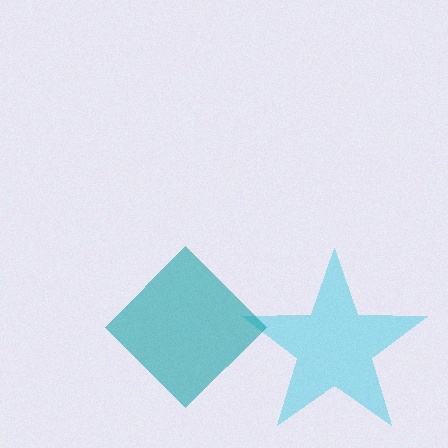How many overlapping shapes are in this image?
There are 2 overlapping shapes in the image.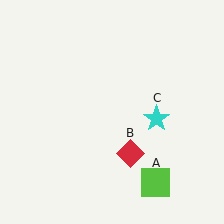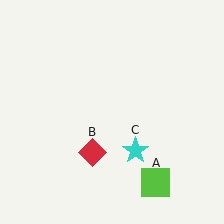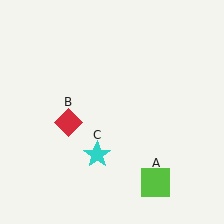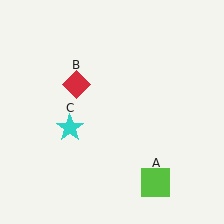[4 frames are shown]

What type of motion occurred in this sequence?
The red diamond (object B), cyan star (object C) rotated clockwise around the center of the scene.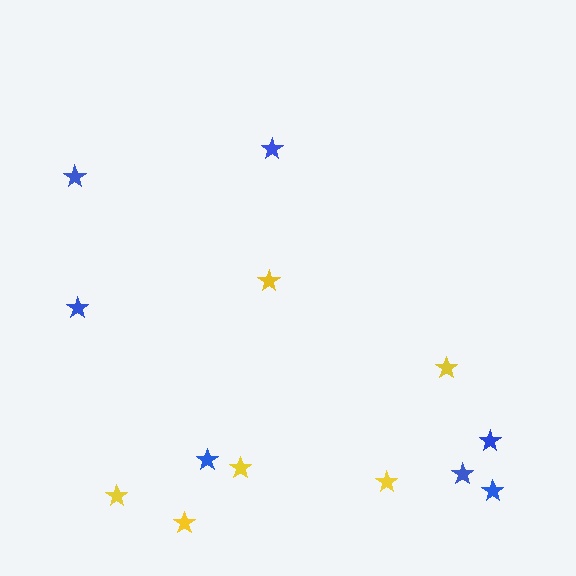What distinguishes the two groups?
There are 2 groups: one group of blue stars (7) and one group of yellow stars (6).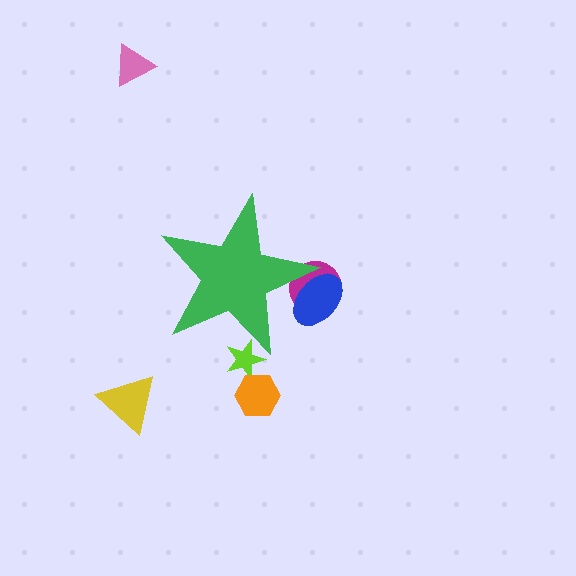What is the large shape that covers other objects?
A green star.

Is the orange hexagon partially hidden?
No, the orange hexagon is fully visible.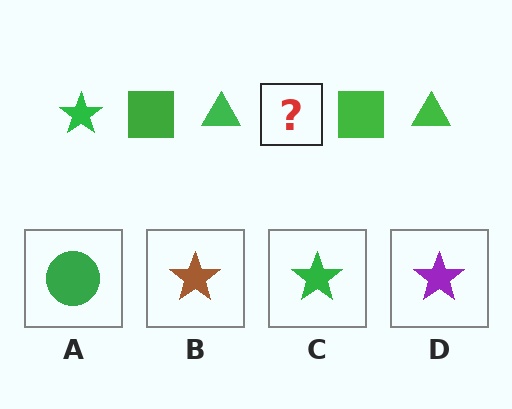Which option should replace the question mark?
Option C.